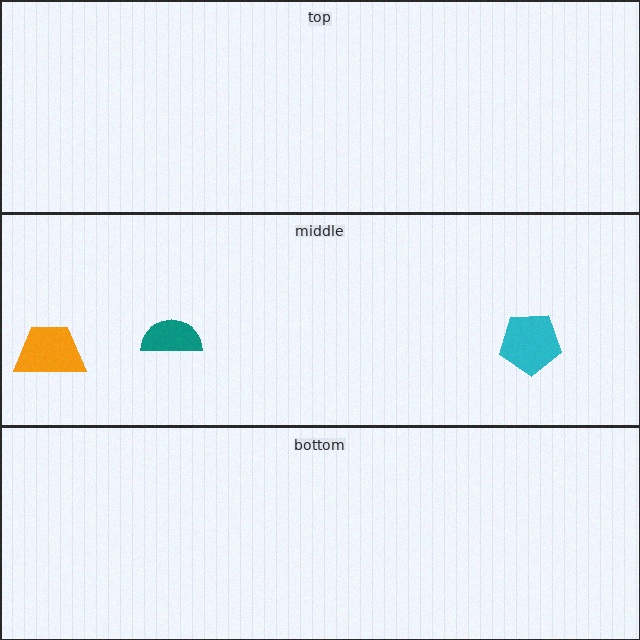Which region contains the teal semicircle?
The middle region.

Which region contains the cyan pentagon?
The middle region.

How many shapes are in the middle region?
3.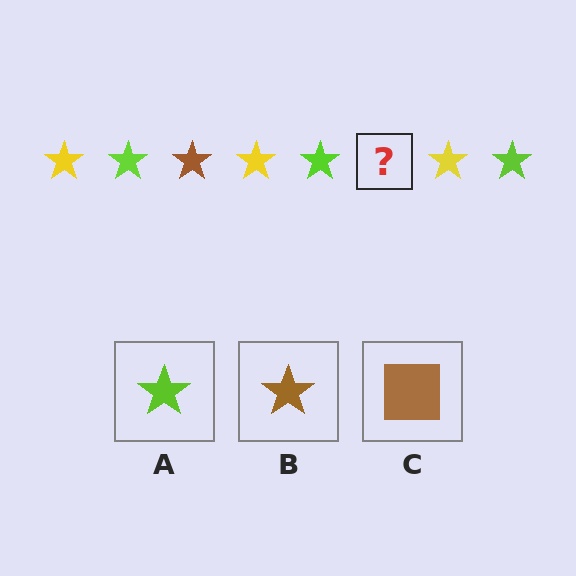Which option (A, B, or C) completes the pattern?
B.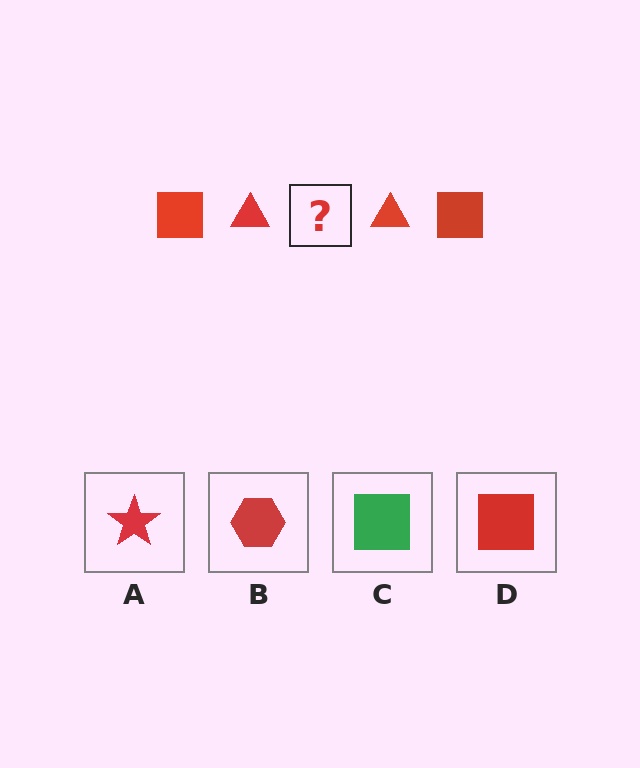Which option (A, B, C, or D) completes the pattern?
D.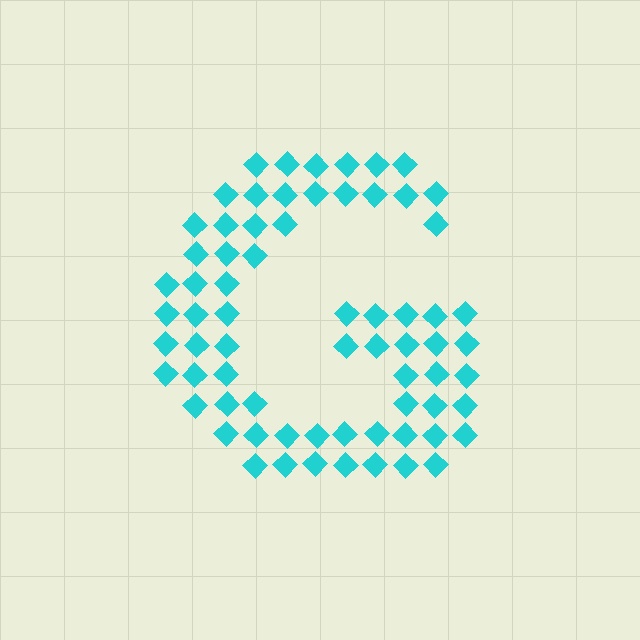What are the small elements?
The small elements are diamonds.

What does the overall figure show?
The overall figure shows the letter G.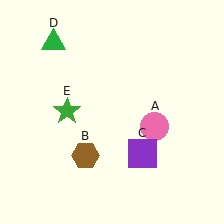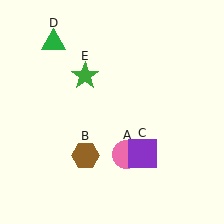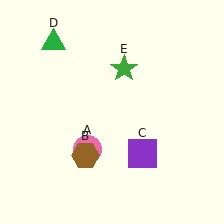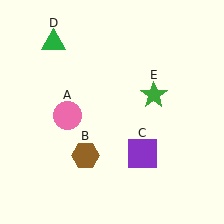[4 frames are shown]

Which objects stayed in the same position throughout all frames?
Brown hexagon (object B) and purple square (object C) and green triangle (object D) remained stationary.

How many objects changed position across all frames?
2 objects changed position: pink circle (object A), green star (object E).